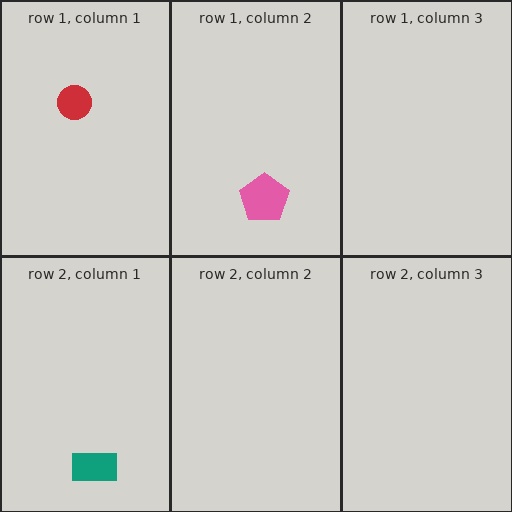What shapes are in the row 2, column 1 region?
The teal rectangle.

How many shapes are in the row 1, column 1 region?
1.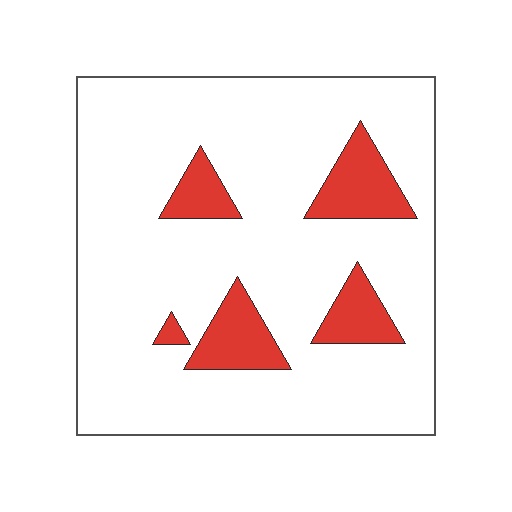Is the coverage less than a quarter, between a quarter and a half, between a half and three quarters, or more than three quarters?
Less than a quarter.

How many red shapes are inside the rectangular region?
5.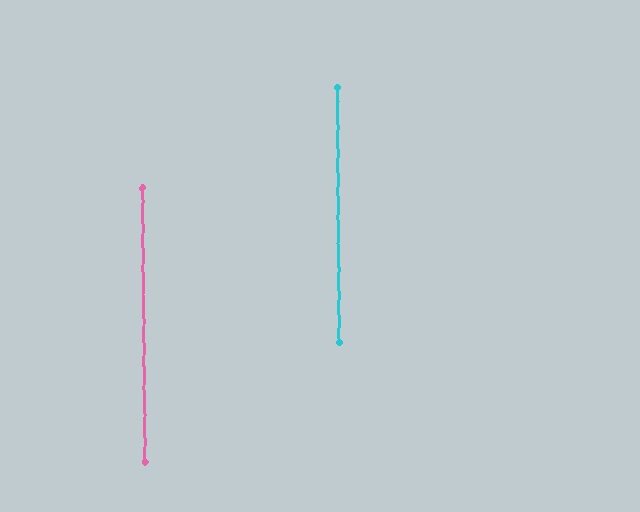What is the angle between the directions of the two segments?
Approximately 0 degrees.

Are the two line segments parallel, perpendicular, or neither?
Parallel — their directions differ by only 0.3°.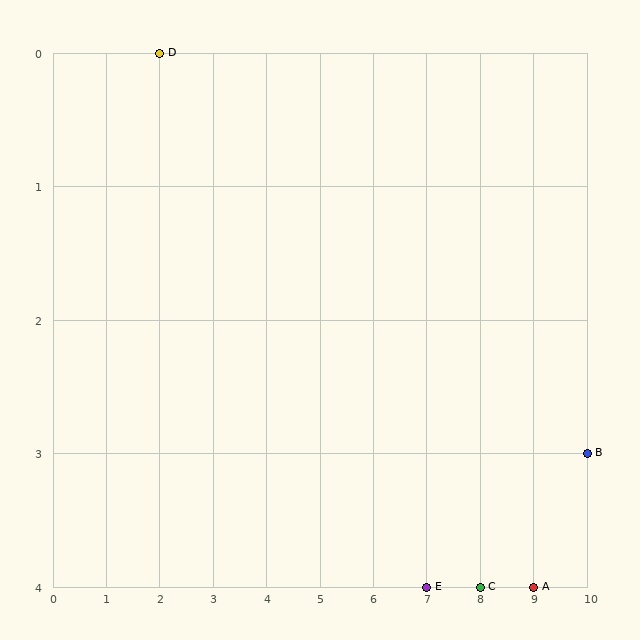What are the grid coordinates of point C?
Point C is at grid coordinates (8, 4).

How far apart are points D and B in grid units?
Points D and B are 8 columns and 3 rows apart (about 8.5 grid units diagonally).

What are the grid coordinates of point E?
Point E is at grid coordinates (7, 4).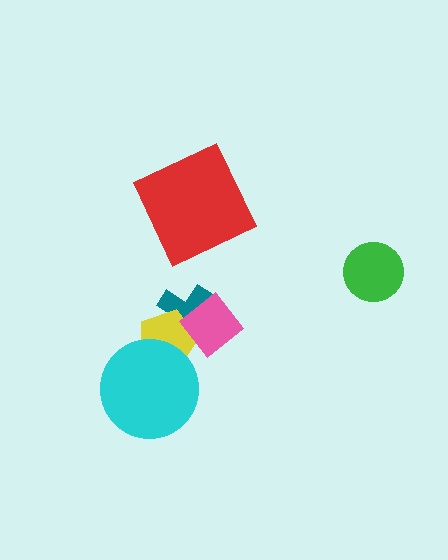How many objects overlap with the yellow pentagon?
3 objects overlap with the yellow pentagon.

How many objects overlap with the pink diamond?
2 objects overlap with the pink diamond.